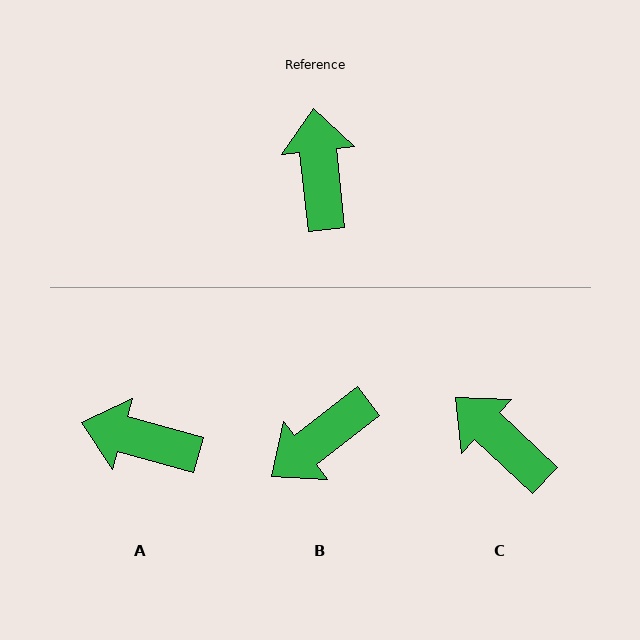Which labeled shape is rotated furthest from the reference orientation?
B, about 122 degrees away.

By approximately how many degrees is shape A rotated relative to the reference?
Approximately 68 degrees counter-clockwise.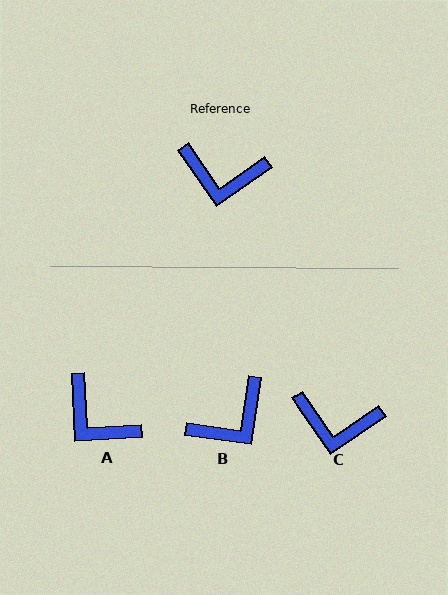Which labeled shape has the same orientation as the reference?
C.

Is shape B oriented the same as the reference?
No, it is off by about 47 degrees.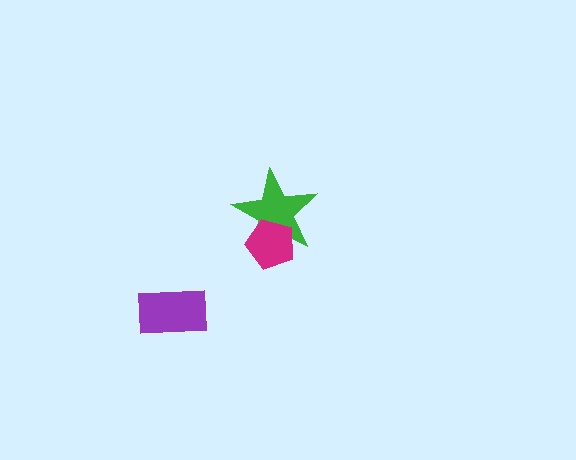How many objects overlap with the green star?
1 object overlaps with the green star.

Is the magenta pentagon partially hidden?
No, no other shape covers it.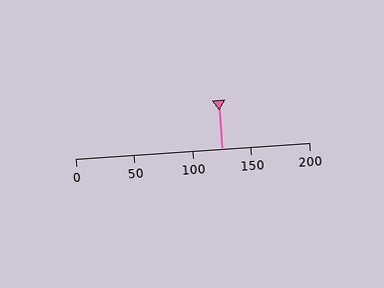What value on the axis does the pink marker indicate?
The marker indicates approximately 125.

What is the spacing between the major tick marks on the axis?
The major ticks are spaced 50 apart.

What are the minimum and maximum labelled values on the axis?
The axis runs from 0 to 200.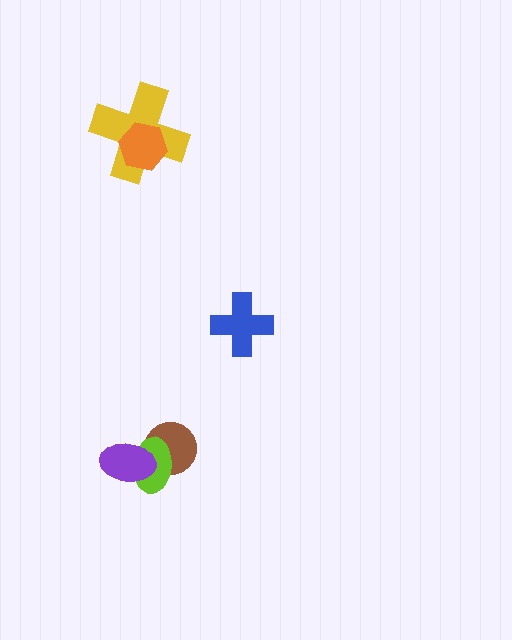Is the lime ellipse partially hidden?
Yes, it is partially covered by another shape.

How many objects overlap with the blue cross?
0 objects overlap with the blue cross.